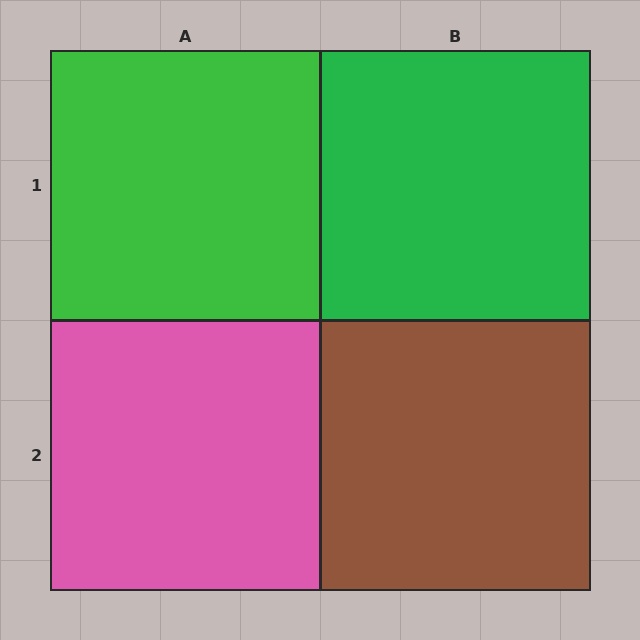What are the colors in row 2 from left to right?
Pink, brown.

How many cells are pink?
1 cell is pink.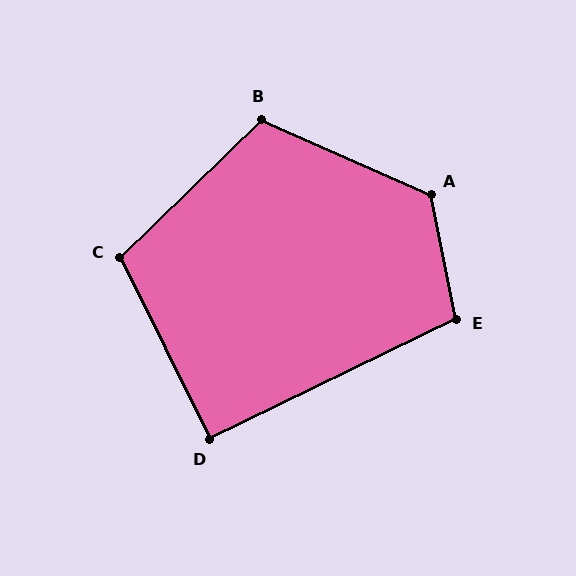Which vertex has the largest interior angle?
A, at approximately 125 degrees.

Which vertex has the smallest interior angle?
D, at approximately 90 degrees.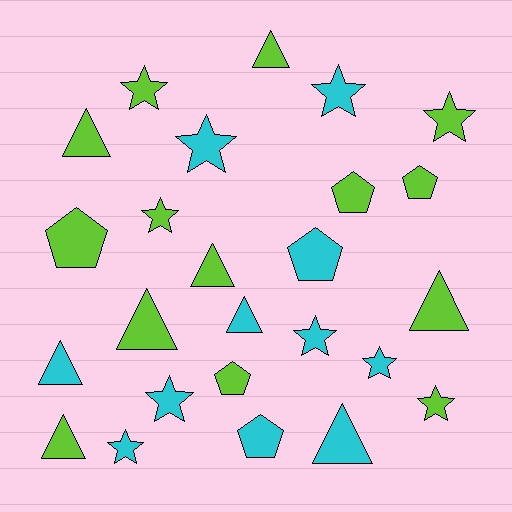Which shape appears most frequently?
Star, with 10 objects.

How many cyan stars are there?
There are 6 cyan stars.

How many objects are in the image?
There are 25 objects.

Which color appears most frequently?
Lime, with 14 objects.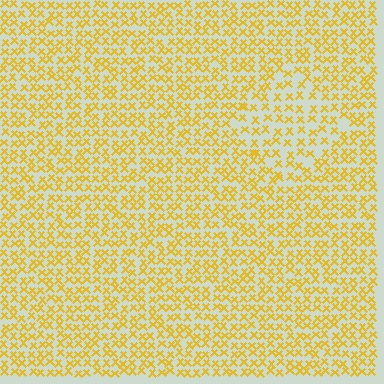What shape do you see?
I see a diamond.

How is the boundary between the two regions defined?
The boundary is defined by a change in element density (approximately 1.5x ratio). All elements are the same color, size, and shape.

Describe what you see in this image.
The image contains small yellow elements arranged at two different densities. A diamond-shaped region is visible where the elements are less densely packed than the surrounding area.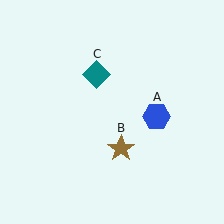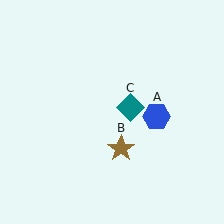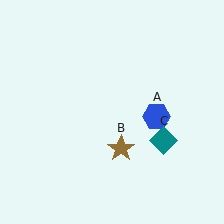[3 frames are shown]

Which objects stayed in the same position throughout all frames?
Blue hexagon (object A) and brown star (object B) remained stationary.